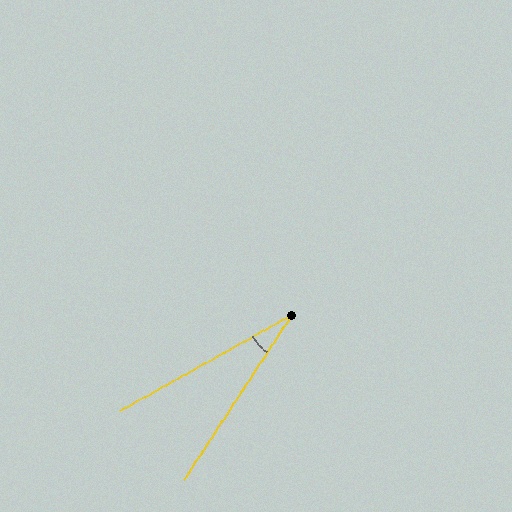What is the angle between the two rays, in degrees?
Approximately 28 degrees.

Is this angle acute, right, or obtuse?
It is acute.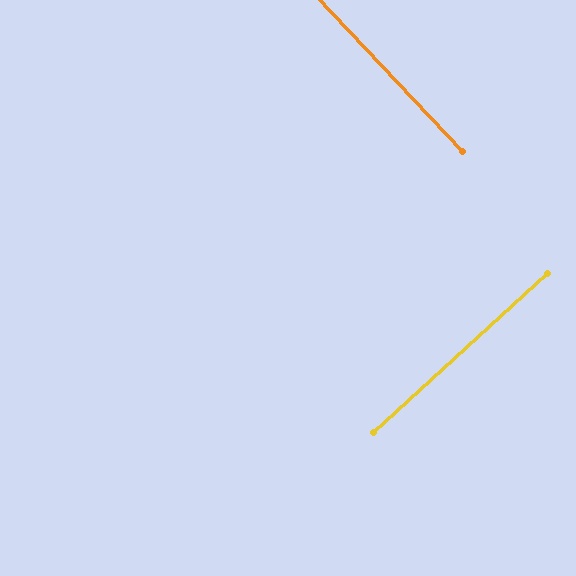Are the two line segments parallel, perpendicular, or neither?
Perpendicular — they meet at approximately 89°.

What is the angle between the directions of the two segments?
Approximately 89 degrees.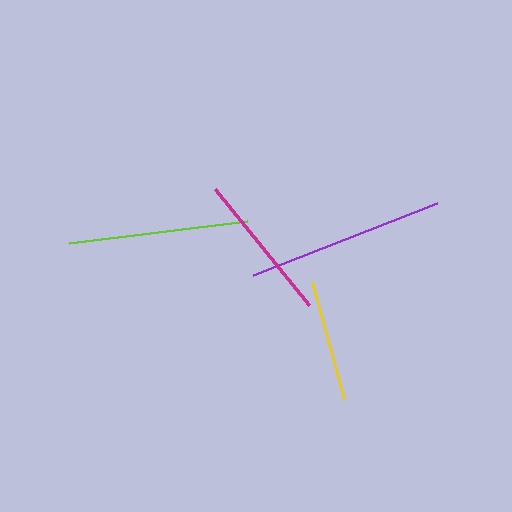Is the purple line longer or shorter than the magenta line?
The purple line is longer than the magenta line.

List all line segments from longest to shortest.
From longest to shortest: purple, lime, magenta, yellow.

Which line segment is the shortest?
The yellow line is the shortest at approximately 121 pixels.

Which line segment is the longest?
The purple line is the longest at approximately 198 pixels.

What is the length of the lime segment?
The lime segment is approximately 180 pixels long.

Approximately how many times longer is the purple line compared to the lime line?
The purple line is approximately 1.1 times the length of the lime line.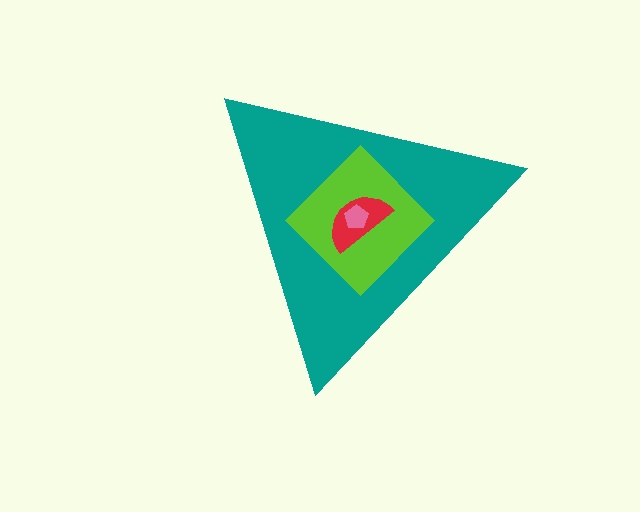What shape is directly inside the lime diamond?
The red semicircle.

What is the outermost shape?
The teal triangle.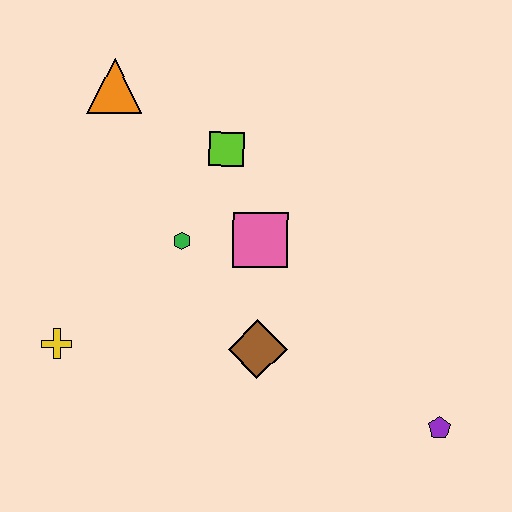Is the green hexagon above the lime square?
No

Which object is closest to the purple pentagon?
The brown diamond is closest to the purple pentagon.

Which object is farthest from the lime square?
The purple pentagon is farthest from the lime square.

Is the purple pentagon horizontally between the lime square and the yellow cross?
No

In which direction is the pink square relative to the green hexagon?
The pink square is to the right of the green hexagon.